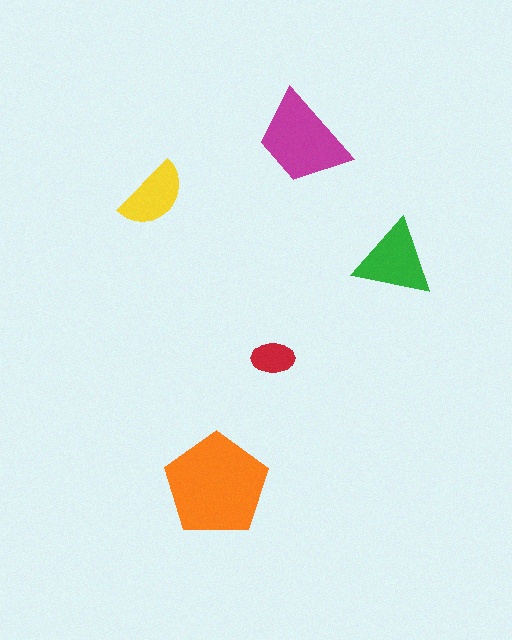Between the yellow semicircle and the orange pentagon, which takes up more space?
The orange pentagon.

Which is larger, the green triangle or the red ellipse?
The green triangle.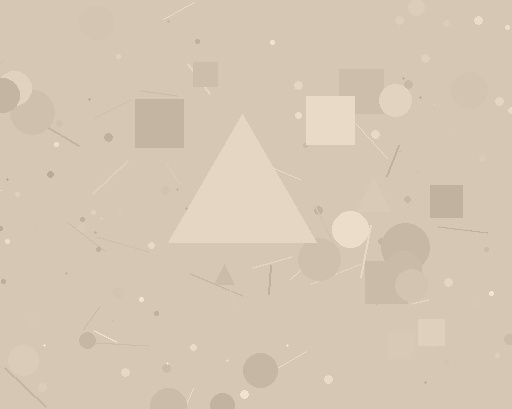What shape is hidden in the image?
A triangle is hidden in the image.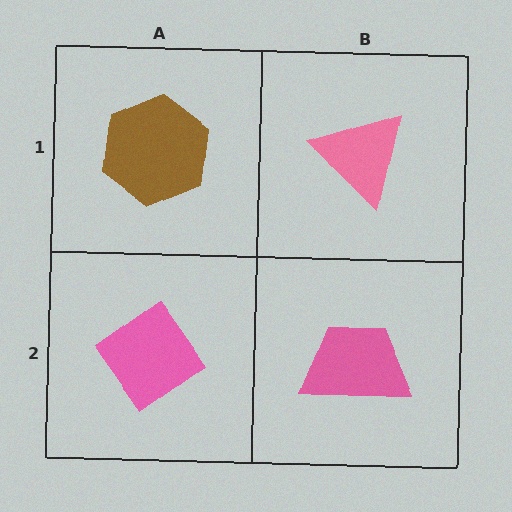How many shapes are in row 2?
2 shapes.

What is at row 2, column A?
A pink diamond.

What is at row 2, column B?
A pink trapezoid.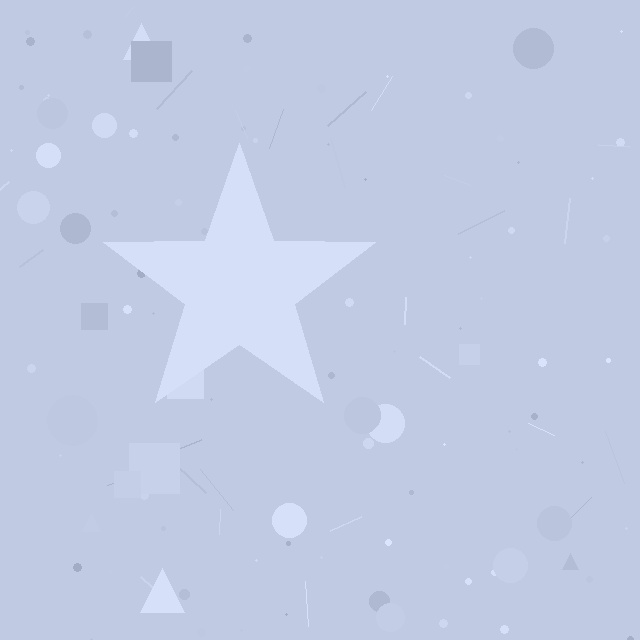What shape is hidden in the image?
A star is hidden in the image.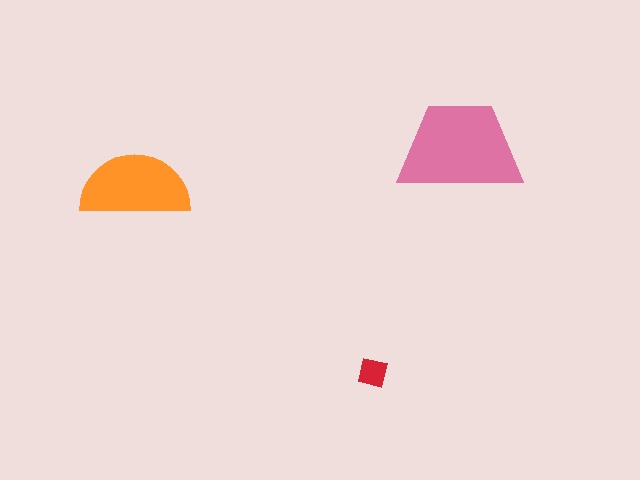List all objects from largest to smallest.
The pink trapezoid, the orange semicircle, the red square.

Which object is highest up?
The pink trapezoid is topmost.